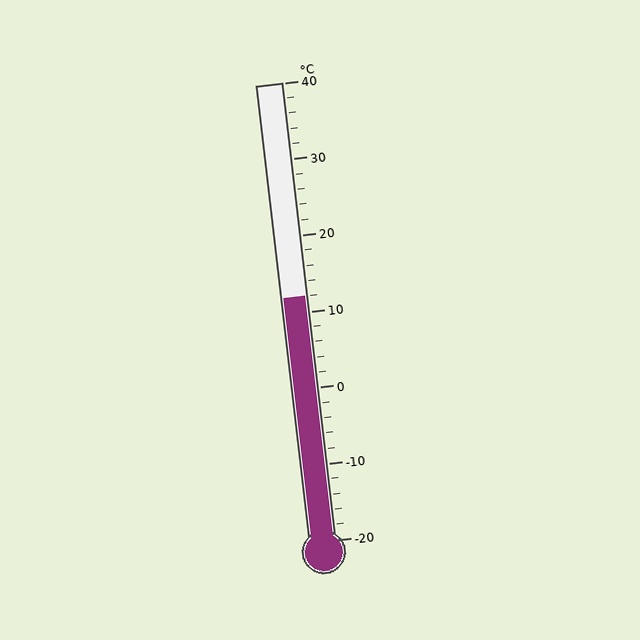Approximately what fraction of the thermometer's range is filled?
The thermometer is filled to approximately 55% of its range.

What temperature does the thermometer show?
The thermometer shows approximately 12°C.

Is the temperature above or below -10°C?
The temperature is above -10°C.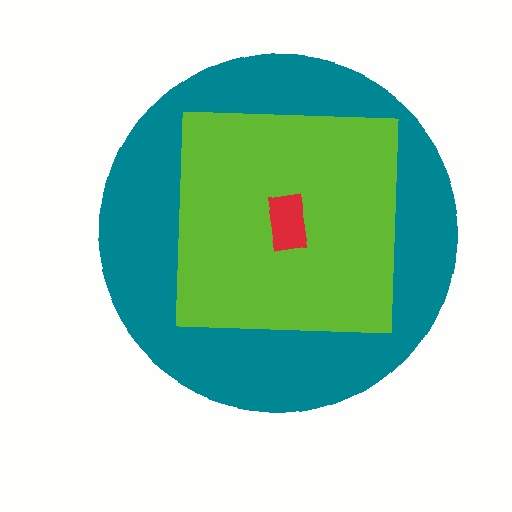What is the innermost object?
The red rectangle.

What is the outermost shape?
The teal circle.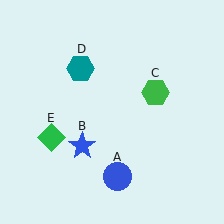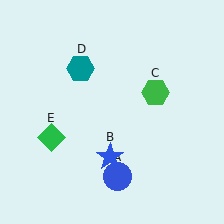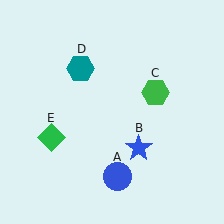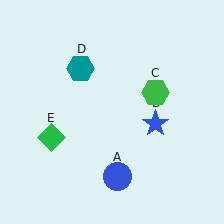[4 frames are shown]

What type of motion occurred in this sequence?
The blue star (object B) rotated counterclockwise around the center of the scene.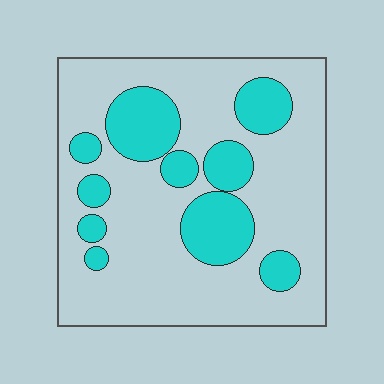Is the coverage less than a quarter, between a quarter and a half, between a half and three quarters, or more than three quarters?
Between a quarter and a half.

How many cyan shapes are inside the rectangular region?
10.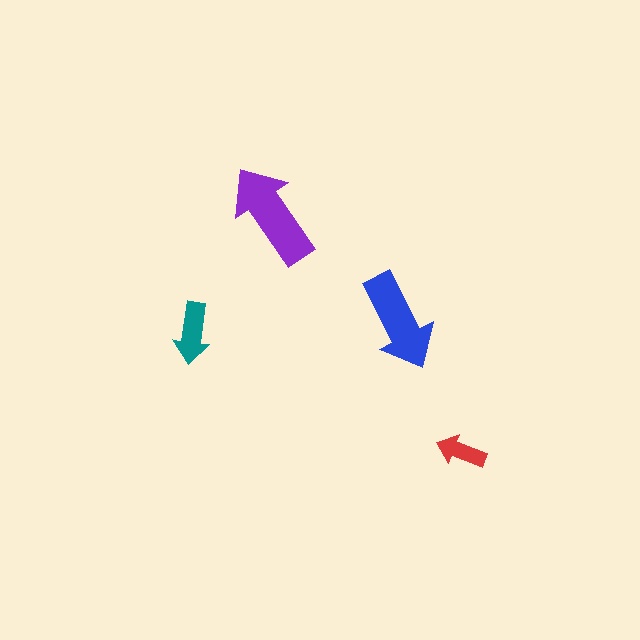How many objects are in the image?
There are 4 objects in the image.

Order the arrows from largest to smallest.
the purple one, the blue one, the teal one, the red one.